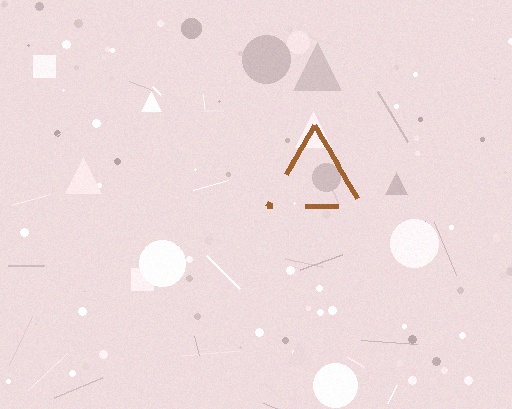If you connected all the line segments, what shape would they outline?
They would outline a triangle.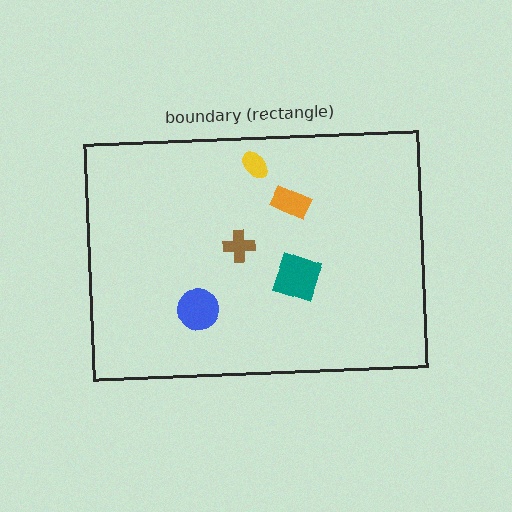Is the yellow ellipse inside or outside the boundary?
Inside.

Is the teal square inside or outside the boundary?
Inside.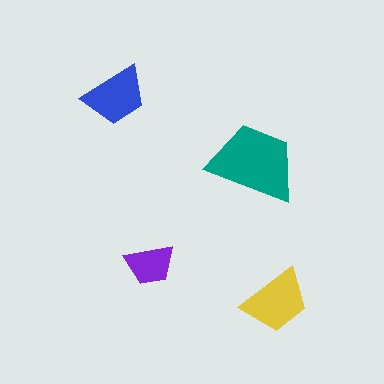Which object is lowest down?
The yellow trapezoid is bottommost.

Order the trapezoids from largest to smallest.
the teal one, the yellow one, the blue one, the purple one.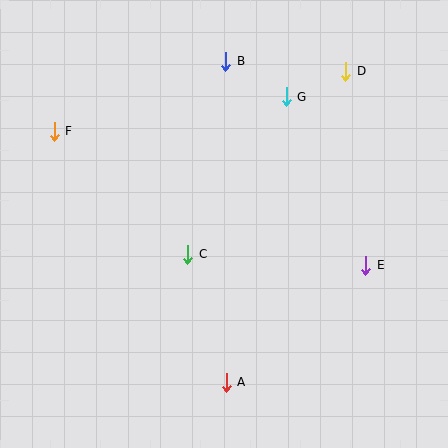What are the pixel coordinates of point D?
Point D is at (346, 71).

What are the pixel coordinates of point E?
Point E is at (366, 265).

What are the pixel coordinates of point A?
Point A is at (226, 382).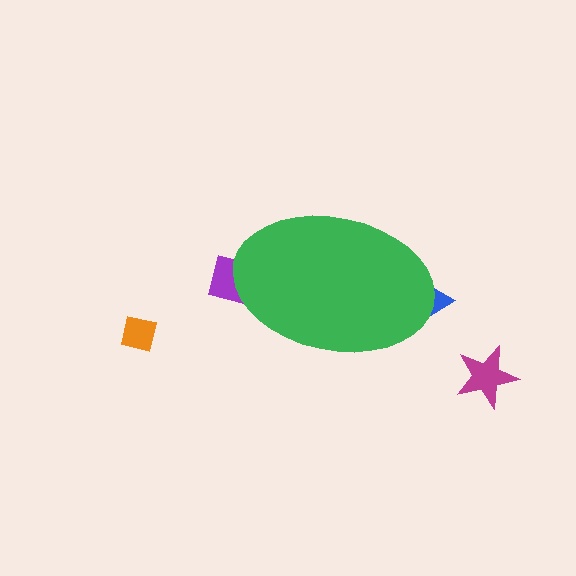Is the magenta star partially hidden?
No, the magenta star is fully visible.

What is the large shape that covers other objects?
A green ellipse.